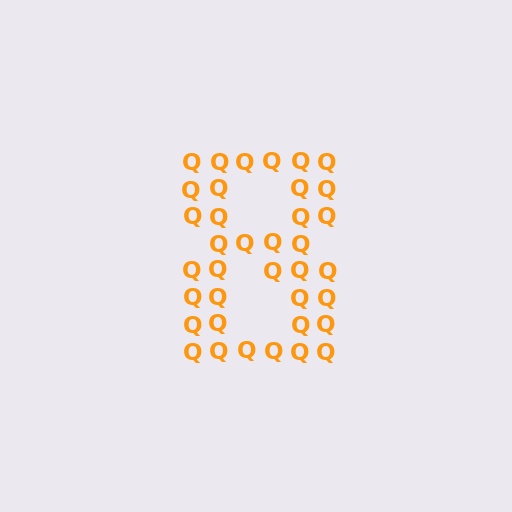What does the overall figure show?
The overall figure shows the digit 8.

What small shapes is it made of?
It is made of small letter Q's.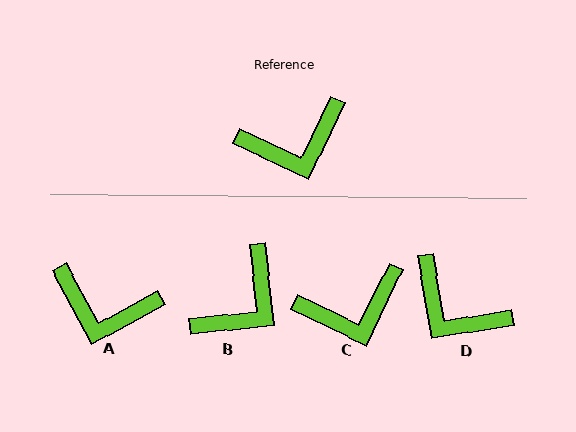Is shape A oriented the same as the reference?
No, it is off by about 36 degrees.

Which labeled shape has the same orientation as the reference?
C.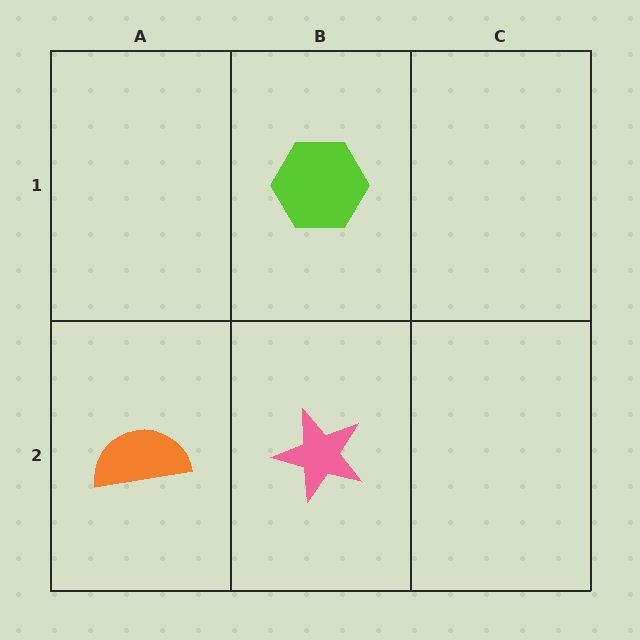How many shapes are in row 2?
2 shapes.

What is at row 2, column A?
An orange semicircle.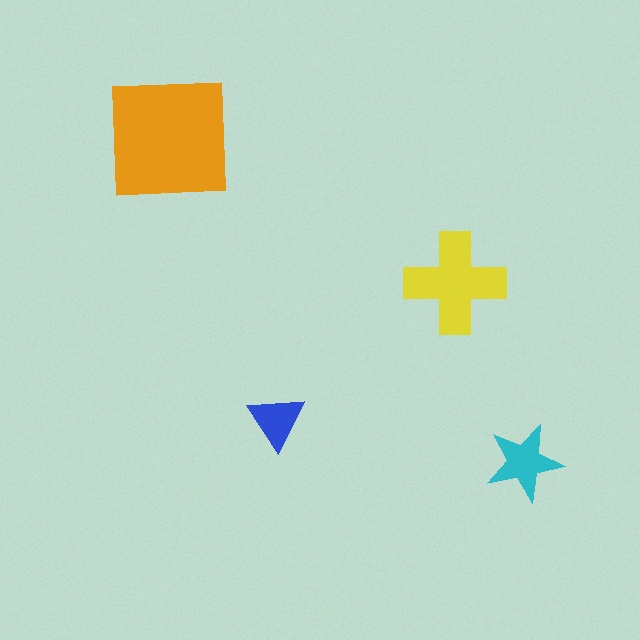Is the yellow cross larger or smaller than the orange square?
Smaller.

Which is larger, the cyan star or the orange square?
The orange square.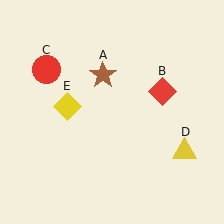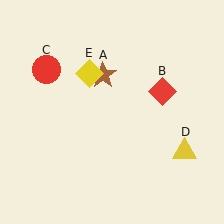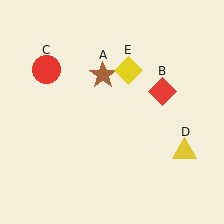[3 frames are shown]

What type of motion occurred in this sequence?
The yellow diamond (object E) rotated clockwise around the center of the scene.